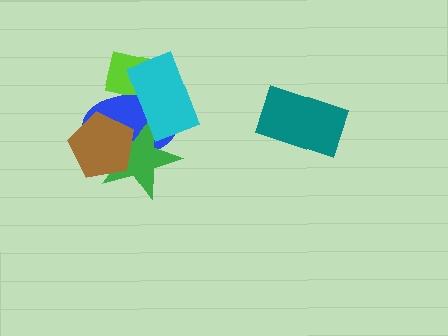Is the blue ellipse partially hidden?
Yes, it is partially covered by another shape.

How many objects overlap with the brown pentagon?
2 objects overlap with the brown pentagon.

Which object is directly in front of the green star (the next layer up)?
The cyan rectangle is directly in front of the green star.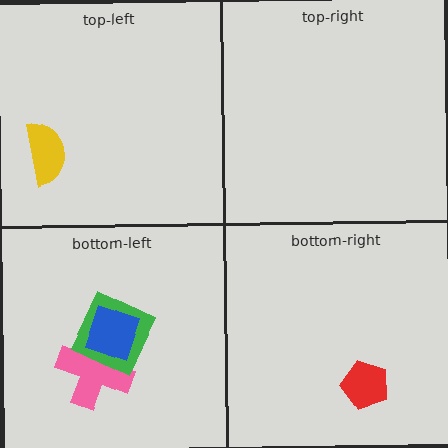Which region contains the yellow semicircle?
The top-left region.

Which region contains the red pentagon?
The bottom-right region.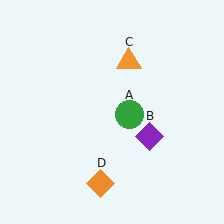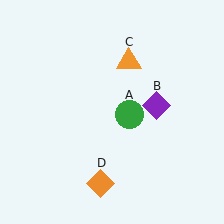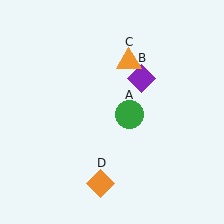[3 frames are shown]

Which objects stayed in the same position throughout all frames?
Green circle (object A) and orange triangle (object C) and orange diamond (object D) remained stationary.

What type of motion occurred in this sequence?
The purple diamond (object B) rotated counterclockwise around the center of the scene.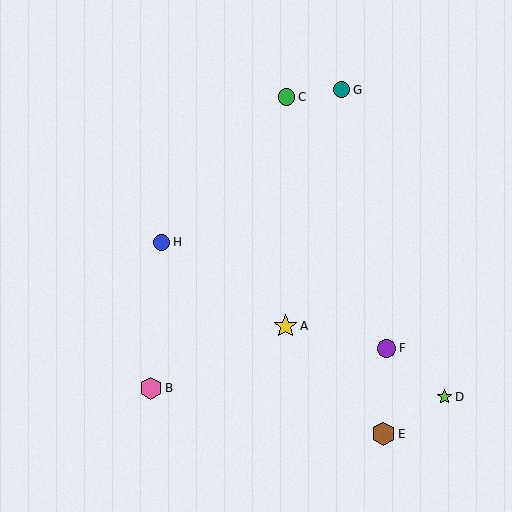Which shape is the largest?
The brown hexagon (labeled E) is the largest.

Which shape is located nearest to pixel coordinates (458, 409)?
The lime star (labeled D) at (444, 397) is nearest to that location.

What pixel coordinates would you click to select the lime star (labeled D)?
Click at (444, 397) to select the lime star D.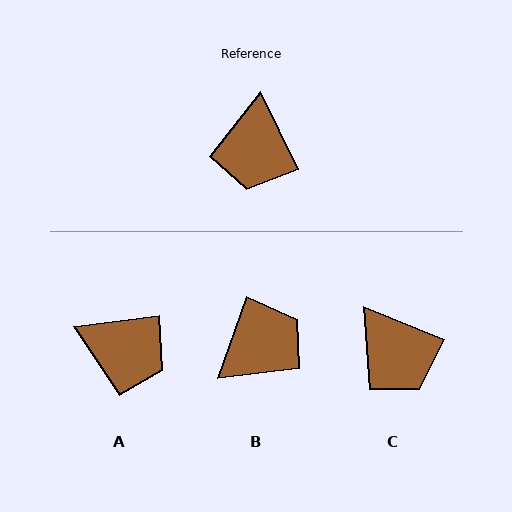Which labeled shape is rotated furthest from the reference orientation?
B, about 134 degrees away.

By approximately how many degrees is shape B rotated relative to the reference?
Approximately 134 degrees counter-clockwise.